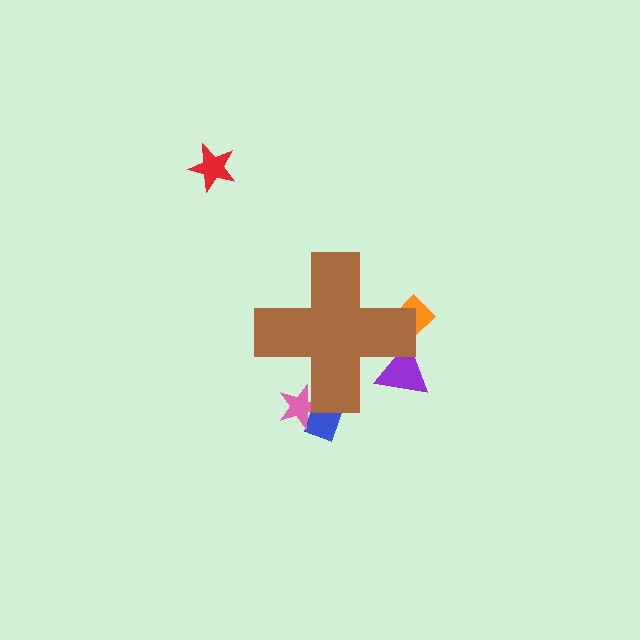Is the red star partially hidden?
No, the red star is fully visible.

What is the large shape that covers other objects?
A brown cross.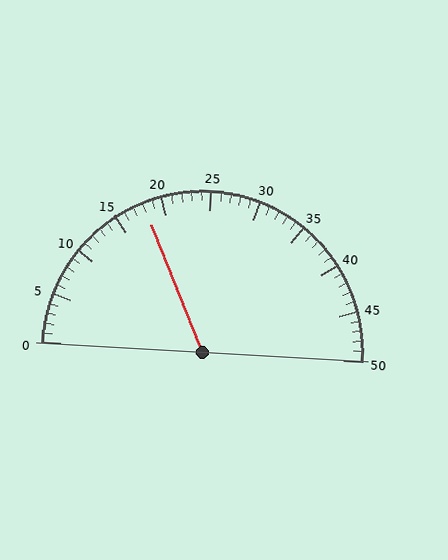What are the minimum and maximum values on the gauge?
The gauge ranges from 0 to 50.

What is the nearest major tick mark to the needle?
The nearest major tick mark is 20.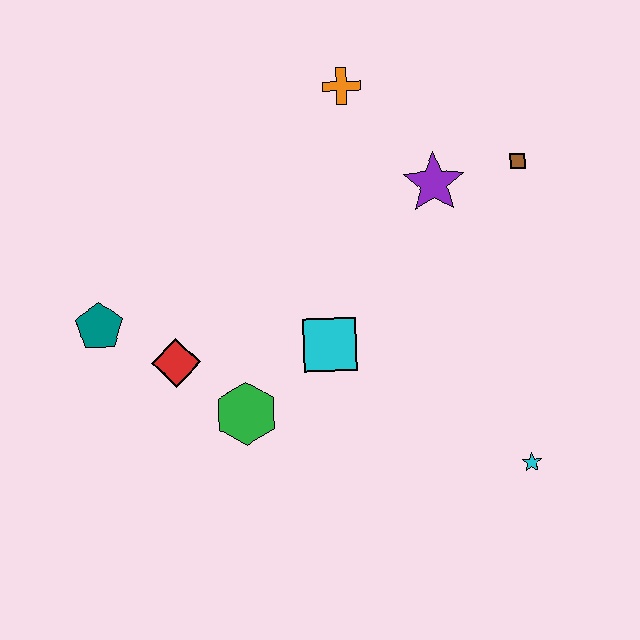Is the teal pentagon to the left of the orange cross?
Yes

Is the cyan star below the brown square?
Yes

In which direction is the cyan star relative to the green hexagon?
The cyan star is to the right of the green hexagon.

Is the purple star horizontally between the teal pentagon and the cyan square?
No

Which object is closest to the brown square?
The purple star is closest to the brown square.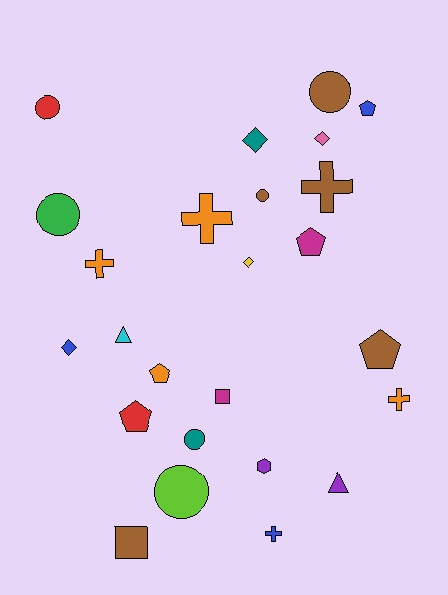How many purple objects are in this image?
There are 2 purple objects.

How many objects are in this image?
There are 25 objects.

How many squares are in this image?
There are 2 squares.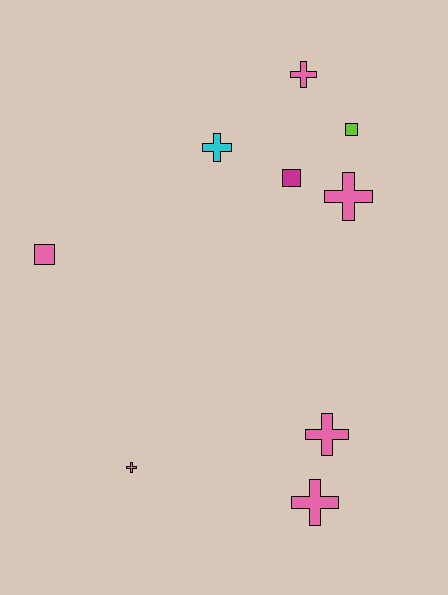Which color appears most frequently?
Pink, with 6 objects.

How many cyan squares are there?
There are no cyan squares.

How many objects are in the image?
There are 9 objects.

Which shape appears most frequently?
Cross, with 6 objects.